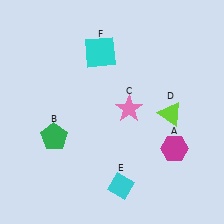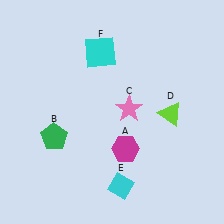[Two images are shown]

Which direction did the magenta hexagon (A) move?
The magenta hexagon (A) moved left.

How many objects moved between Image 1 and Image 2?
1 object moved between the two images.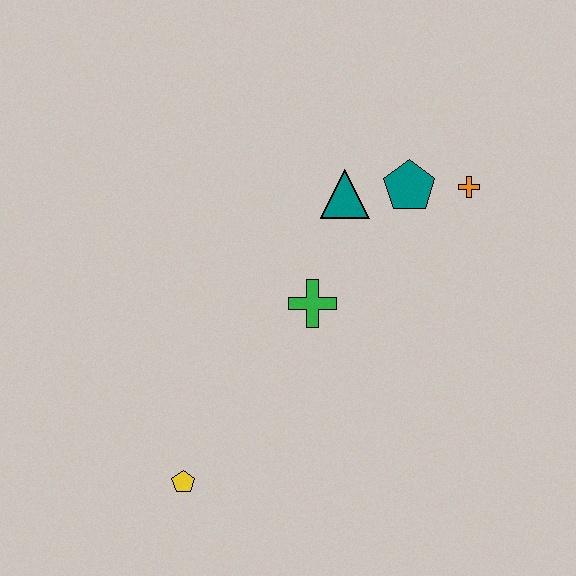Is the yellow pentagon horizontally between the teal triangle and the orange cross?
No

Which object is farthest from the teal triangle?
The yellow pentagon is farthest from the teal triangle.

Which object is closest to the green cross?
The teal triangle is closest to the green cross.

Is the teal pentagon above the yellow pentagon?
Yes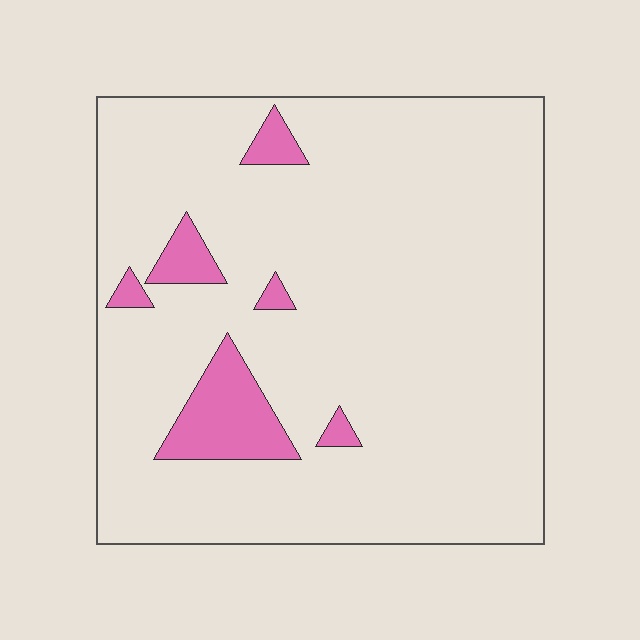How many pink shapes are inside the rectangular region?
6.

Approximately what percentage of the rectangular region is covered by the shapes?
Approximately 10%.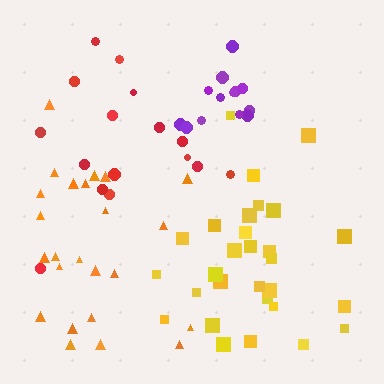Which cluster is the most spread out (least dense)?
Red.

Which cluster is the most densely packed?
Purple.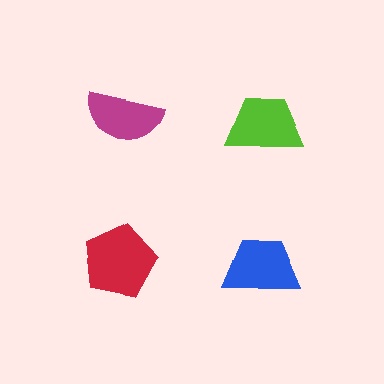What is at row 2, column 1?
A red pentagon.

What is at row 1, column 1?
A magenta semicircle.